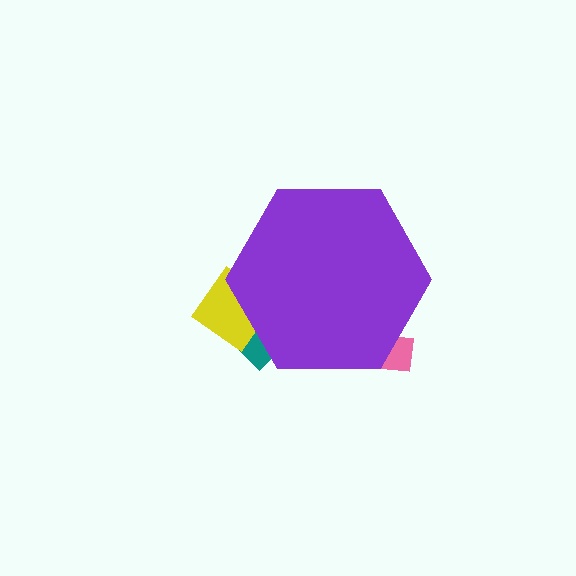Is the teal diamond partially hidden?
Yes, the teal diamond is partially hidden behind the purple hexagon.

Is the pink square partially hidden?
Yes, the pink square is partially hidden behind the purple hexagon.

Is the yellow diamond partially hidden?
Yes, the yellow diamond is partially hidden behind the purple hexagon.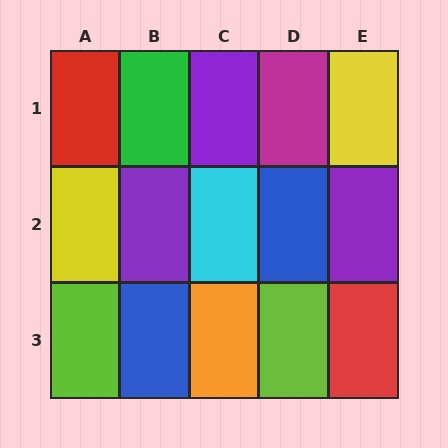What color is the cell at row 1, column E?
Yellow.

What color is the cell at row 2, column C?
Cyan.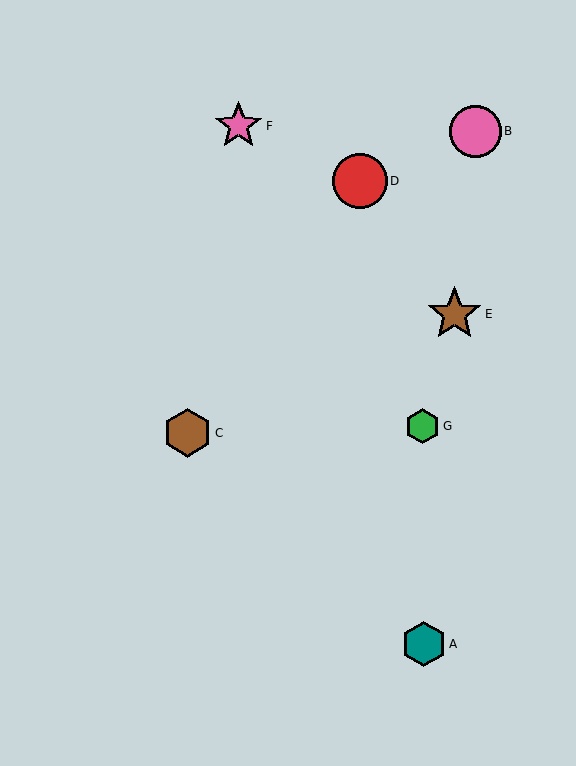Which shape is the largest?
The red circle (labeled D) is the largest.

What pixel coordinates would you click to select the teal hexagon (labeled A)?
Click at (424, 644) to select the teal hexagon A.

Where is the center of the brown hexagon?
The center of the brown hexagon is at (187, 433).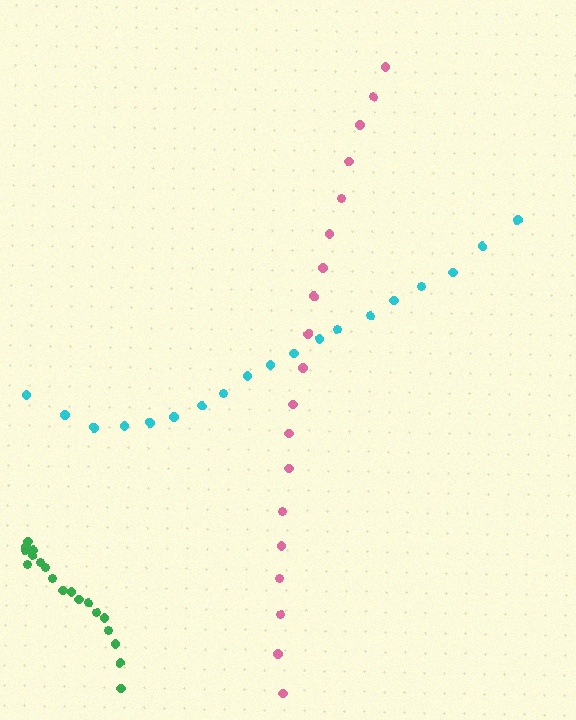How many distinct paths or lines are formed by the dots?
There are 3 distinct paths.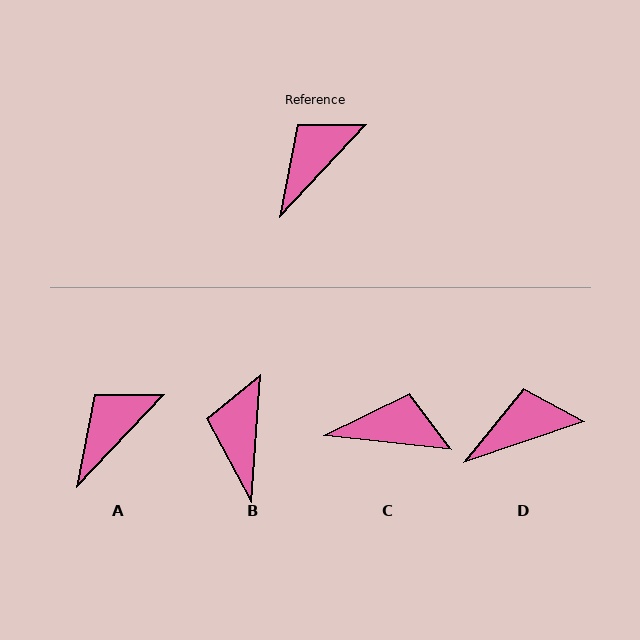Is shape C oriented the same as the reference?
No, it is off by about 53 degrees.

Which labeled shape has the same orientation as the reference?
A.